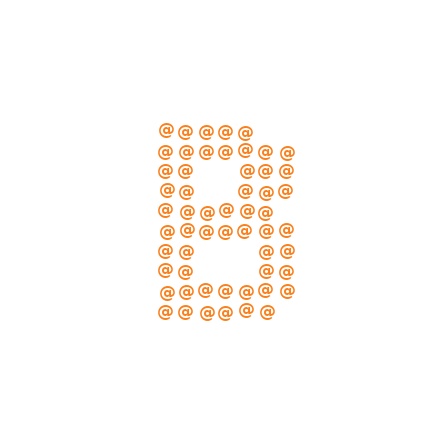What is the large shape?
The large shape is the letter B.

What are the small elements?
The small elements are at signs.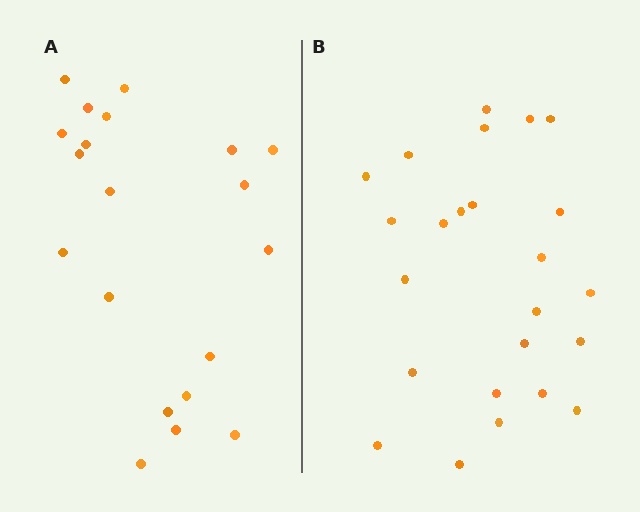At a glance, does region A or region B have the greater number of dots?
Region B (the right region) has more dots.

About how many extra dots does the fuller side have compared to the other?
Region B has about 4 more dots than region A.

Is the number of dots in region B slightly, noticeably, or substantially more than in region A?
Region B has only slightly more — the two regions are fairly close. The ratio is roughly 1.2 to 1.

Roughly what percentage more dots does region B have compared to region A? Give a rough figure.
About 20% more.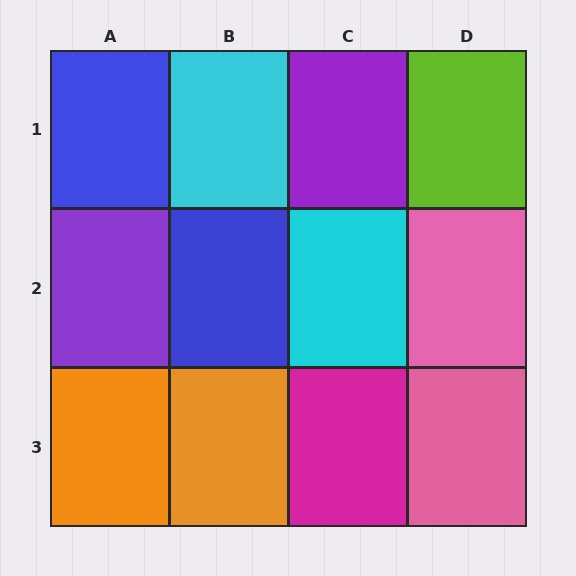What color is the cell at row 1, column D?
Lime.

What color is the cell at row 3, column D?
Pink.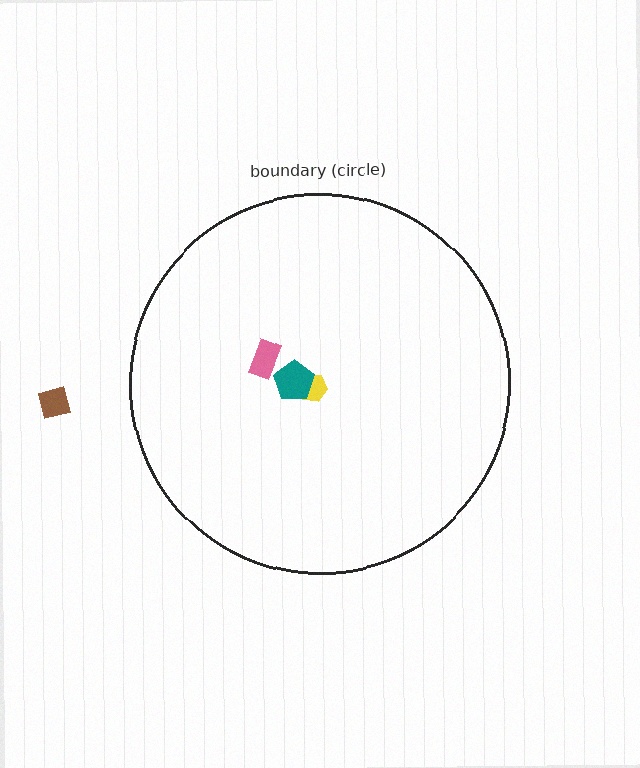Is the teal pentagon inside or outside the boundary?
Inside.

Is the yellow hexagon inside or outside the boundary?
Inside.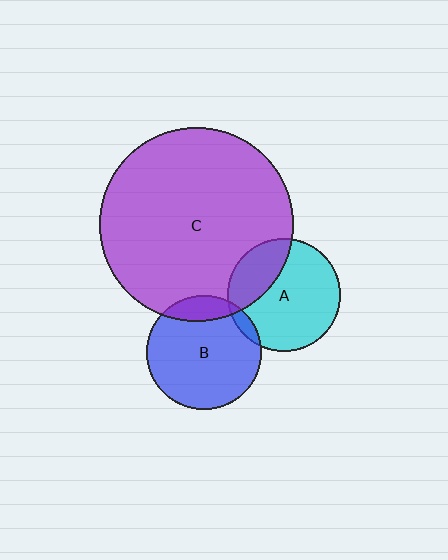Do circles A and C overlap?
Yes.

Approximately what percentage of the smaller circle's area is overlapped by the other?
Approximately 30%.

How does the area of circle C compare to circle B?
Approximately 2.9 times.